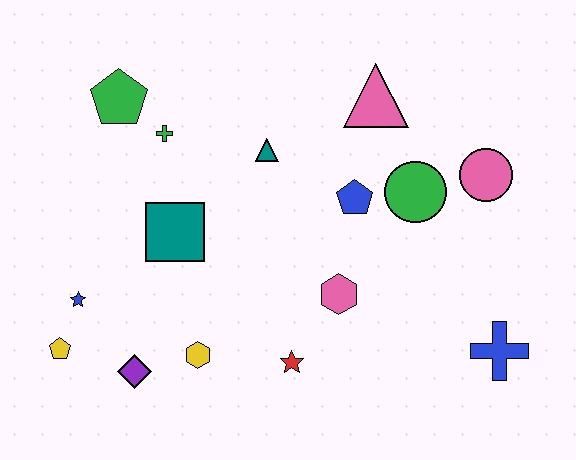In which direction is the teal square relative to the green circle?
The teal square is to the left of the green circle.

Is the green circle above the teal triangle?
No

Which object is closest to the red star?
The pink hexagon is closest to the red star.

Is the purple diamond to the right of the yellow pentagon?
Yes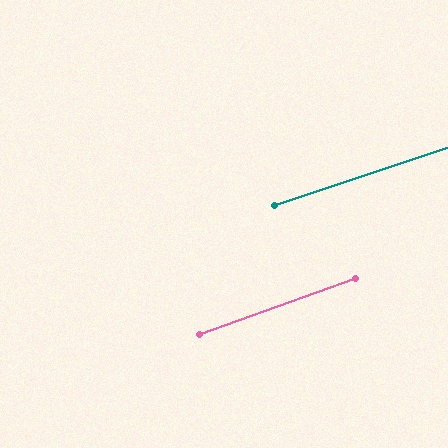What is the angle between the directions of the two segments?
Approximately 1 degree.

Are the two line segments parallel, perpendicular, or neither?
Parallel — their directions differ by only 1.4°.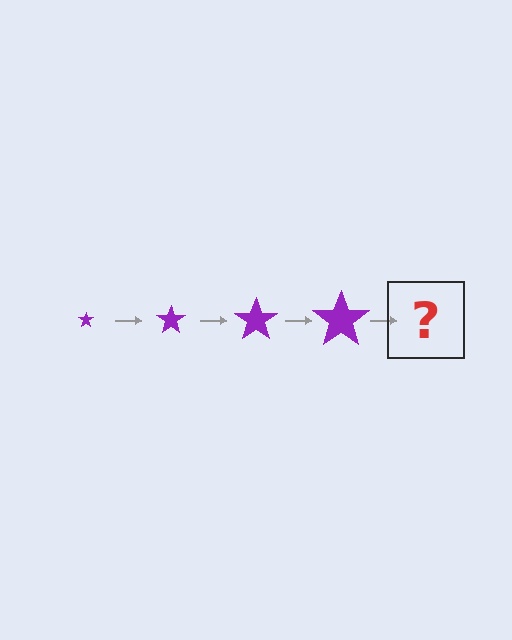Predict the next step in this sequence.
The next step is a purple star, larger than the previous one.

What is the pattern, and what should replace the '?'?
The pattern is that the star gets progressively larger each step. The '?' should be a purple star, larger than the previous one.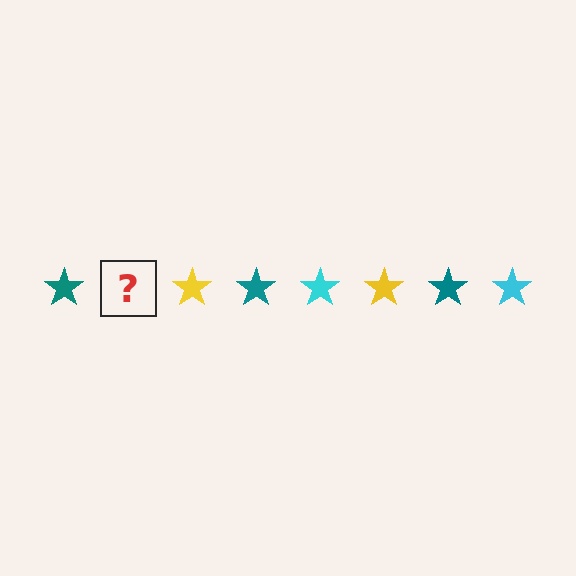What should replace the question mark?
The question mark should be replaced with a cyan star.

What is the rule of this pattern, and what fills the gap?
The rule is that the pattern cycles through teal, cyan, yellow stars. The gap should be filled with a cyan star.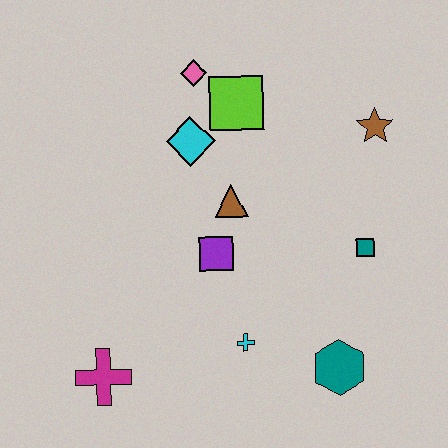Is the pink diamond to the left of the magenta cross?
No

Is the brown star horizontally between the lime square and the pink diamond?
No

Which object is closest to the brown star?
The teal square is closest to the brown star.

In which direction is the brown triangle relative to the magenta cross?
The brown triangle is above the magenta cross.